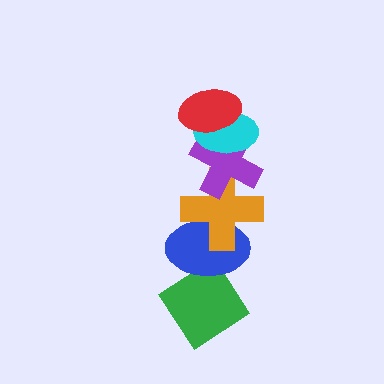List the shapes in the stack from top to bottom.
From top to bottom: the red ellipse, the cyan ellipse, the purple cross, the orange cross, the blue ellipse, the green diamond.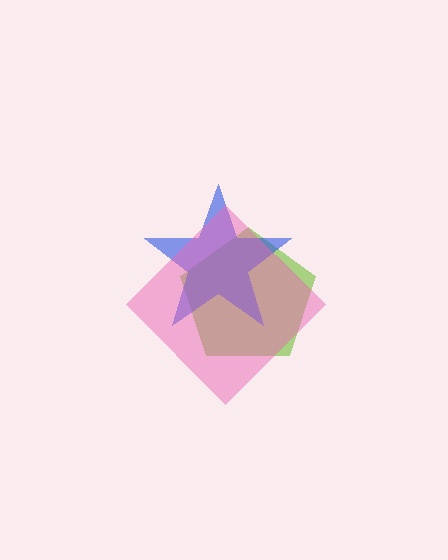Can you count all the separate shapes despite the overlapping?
Yes, there are 3 separate shapes.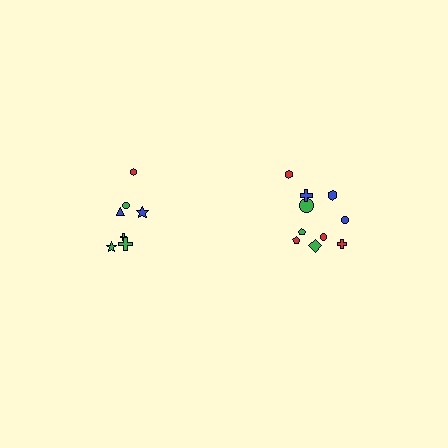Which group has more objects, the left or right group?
The right group.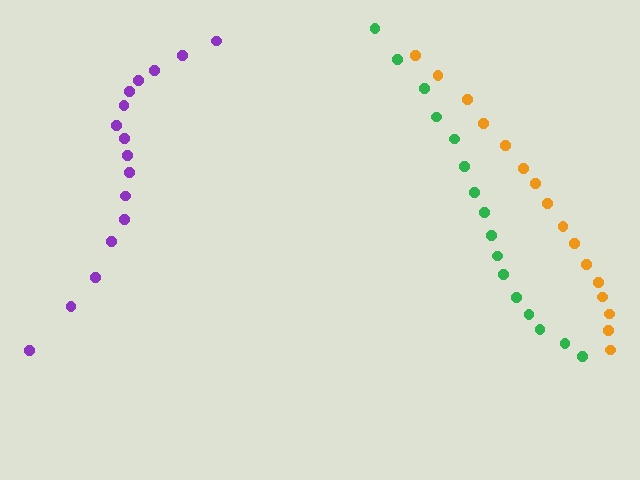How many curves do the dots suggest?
There are 3 distinct paths.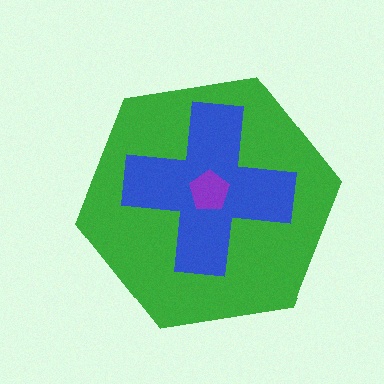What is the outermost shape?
The green hexagon.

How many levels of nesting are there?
3.